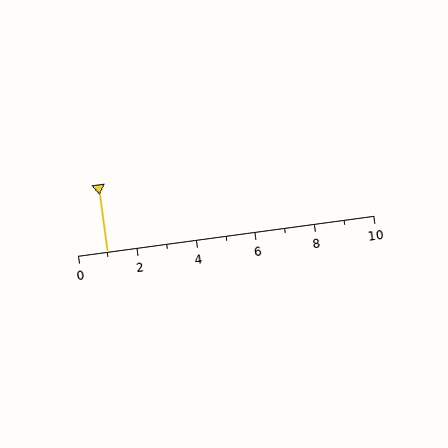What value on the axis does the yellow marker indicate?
The marker indicates approximately 1.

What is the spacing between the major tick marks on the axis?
The major ticks are spaced 2 apart.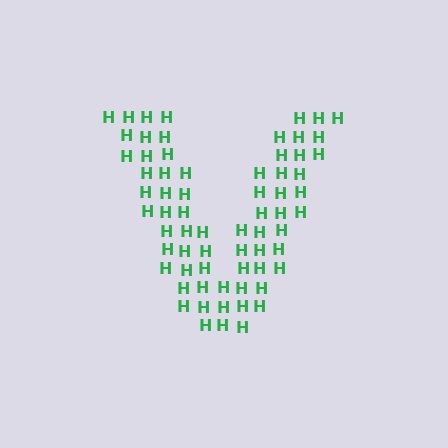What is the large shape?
The large shape is the letter V.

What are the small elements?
The small elements are letter H's.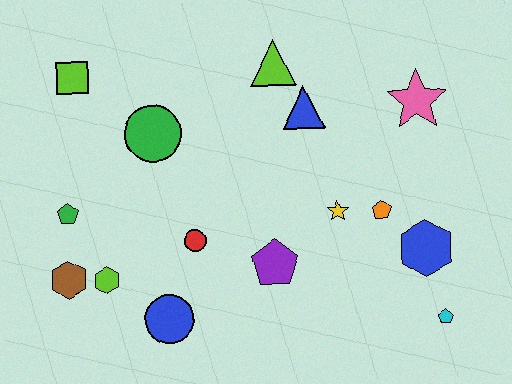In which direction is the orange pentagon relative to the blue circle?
The orange pentagon is to the right of the blue circle.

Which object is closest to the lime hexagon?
The brown hexagon is closest to the lime hexagon.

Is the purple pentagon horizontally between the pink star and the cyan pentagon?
No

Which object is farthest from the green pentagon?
The cyan pentagon is farthest from the green pentagon.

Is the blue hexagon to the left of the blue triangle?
No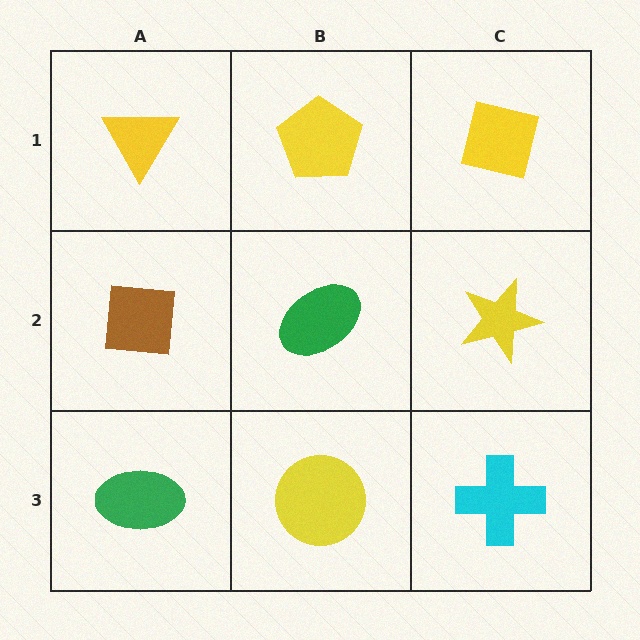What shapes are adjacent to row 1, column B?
A green ellipse (row 2, column B), a yellow triangle (row 1, column A), a yellow square (row 1, column C).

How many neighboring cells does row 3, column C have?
2.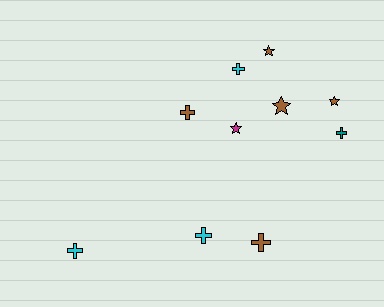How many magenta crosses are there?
There are no magenta crosses.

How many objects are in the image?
There are 10 objects.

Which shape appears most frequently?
Cross, with 6 objects.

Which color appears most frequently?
Brown, with 5 objects.